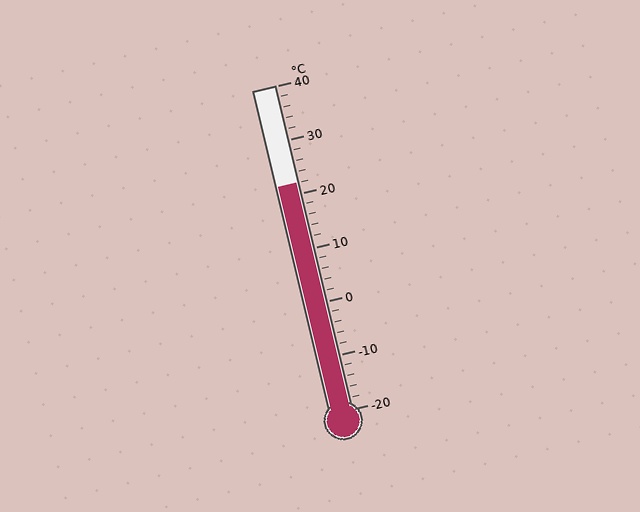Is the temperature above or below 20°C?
The temperature is above 20°C.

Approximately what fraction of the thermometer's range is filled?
The thermometer is filled to approximately 70% of its range.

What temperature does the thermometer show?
The thermometer shows approximately 22°C.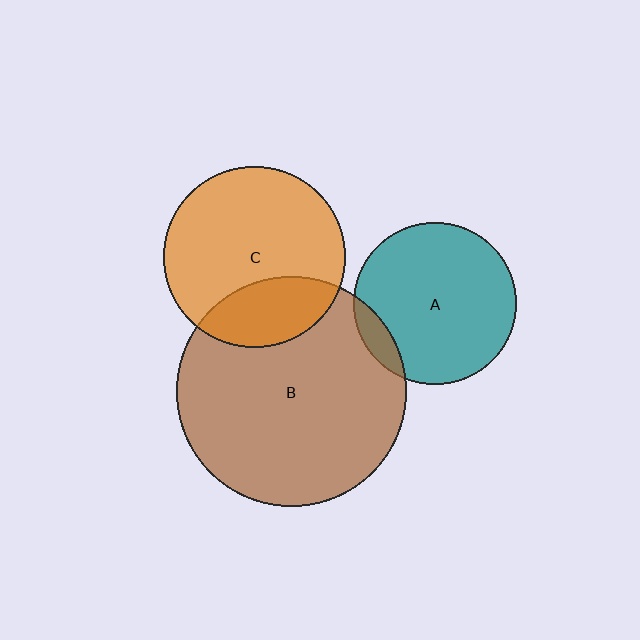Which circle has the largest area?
Circle B (brown).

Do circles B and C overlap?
Yes.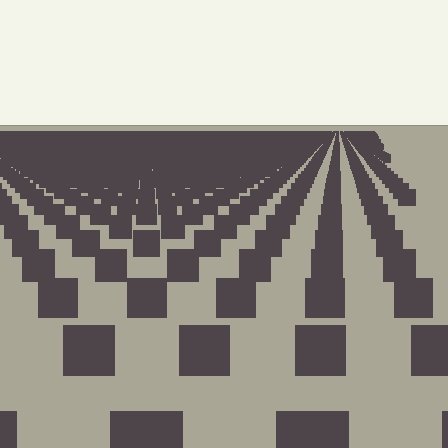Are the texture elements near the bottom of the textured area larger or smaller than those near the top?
Larger. Near the bottom, elements are closer to the viewer and appear at a bigger on-screen size.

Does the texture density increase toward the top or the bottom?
Density increases toward the top.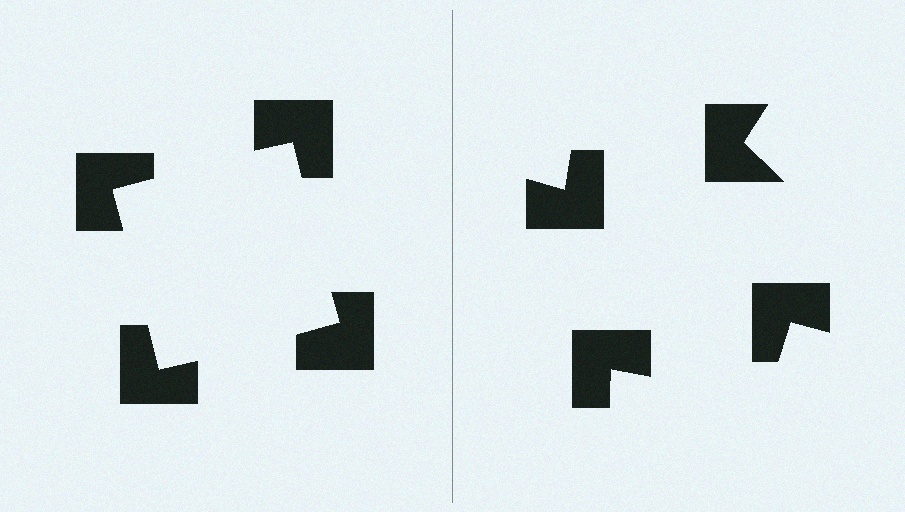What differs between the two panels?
The notched squares are positioned identically on both sides; only the wedge orientations differ. On the left they align to a square; on the right they are misaligned.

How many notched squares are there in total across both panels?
8 — 4 on each side.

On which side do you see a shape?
An illusory square appears on the left side. On the right side the wedge cuts are rotated, so no coherent shape forms.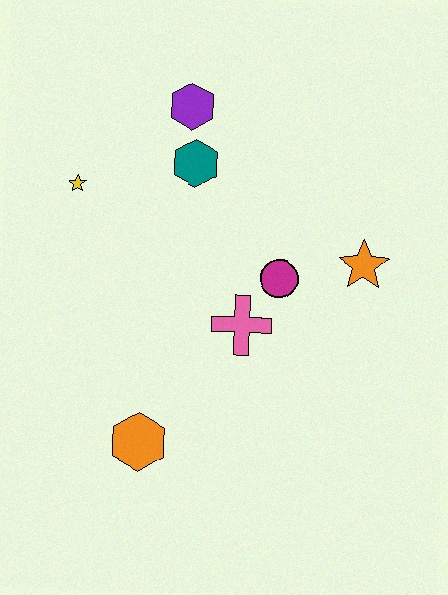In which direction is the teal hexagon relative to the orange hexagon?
The teal hexagon is above the orange hexagon.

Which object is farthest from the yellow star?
The orange star is farthest from the yellow star.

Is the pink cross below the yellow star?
Yes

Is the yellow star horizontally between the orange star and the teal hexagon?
No